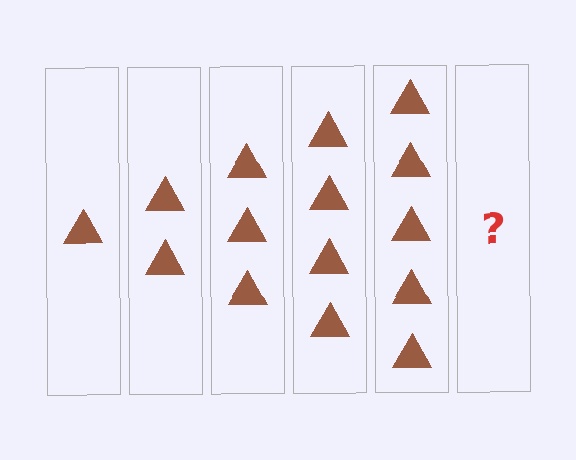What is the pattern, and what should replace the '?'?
The pattern is that each step adds one more triangle. The '?' should be 6 triangles.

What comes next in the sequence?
The next element should be 6 triangles.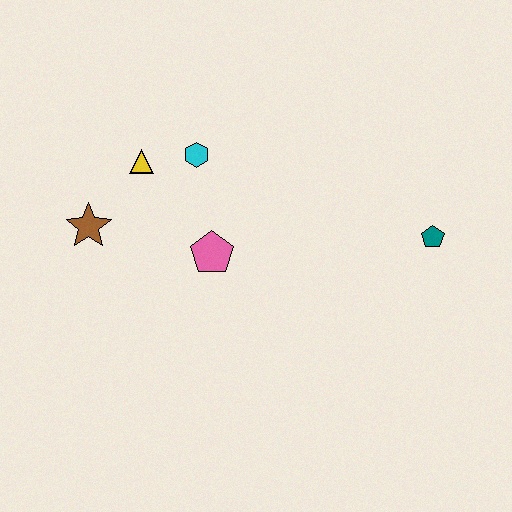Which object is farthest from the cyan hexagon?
The teal pentagon is farthest from the cyan hexagon.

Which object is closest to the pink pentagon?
The cyan hexagon is closest to the pink pentagon.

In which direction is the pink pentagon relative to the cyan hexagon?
The pink pentagon is below the cyan hexagon.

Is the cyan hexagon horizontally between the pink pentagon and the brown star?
Yes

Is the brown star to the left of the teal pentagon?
Yes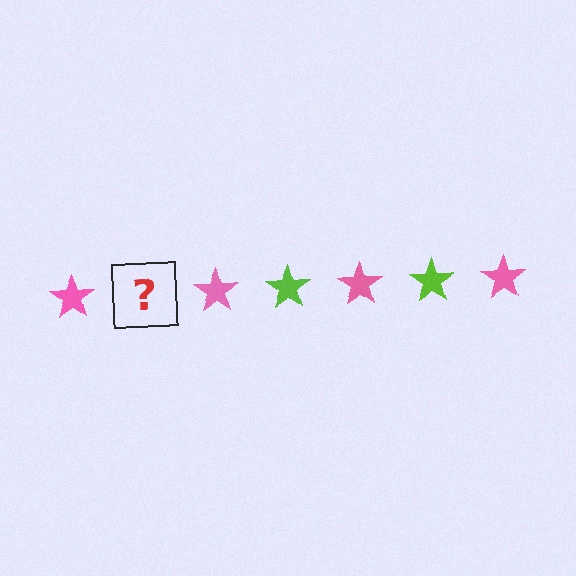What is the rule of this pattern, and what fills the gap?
The rule is that the pattern cycles through pink, lime stars. The gap should be filled with a lime star.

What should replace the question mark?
The question mark should be replaced with a lime star.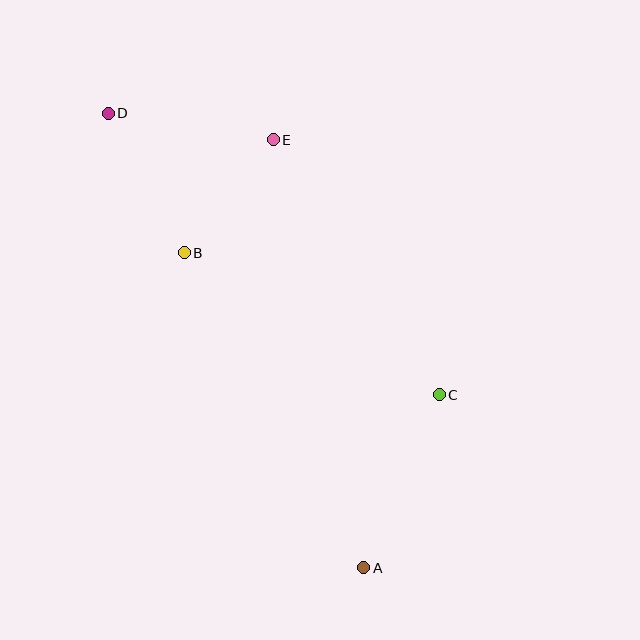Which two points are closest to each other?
Points B and E are closest to each other.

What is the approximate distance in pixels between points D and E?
The distance between D and E is approximately 167 pixels.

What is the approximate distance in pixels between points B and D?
The distance between B and D is approximately 159 pixels.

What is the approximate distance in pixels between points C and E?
The distance between C and E is approximately 304 pixels.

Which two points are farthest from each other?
Points A and D are farthest from each other.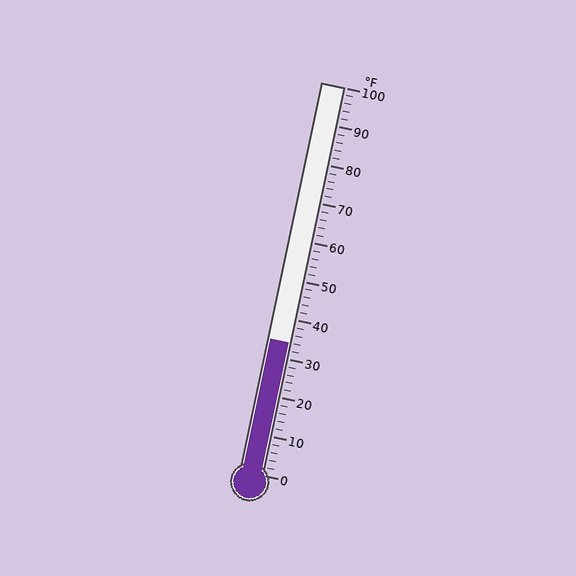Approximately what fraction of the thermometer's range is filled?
The thermometer is filled to approximately 35% of its range.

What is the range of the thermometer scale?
The thermometer scale ranges from 0°F to 100°F.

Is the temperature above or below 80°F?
The temperature is below 80°F.